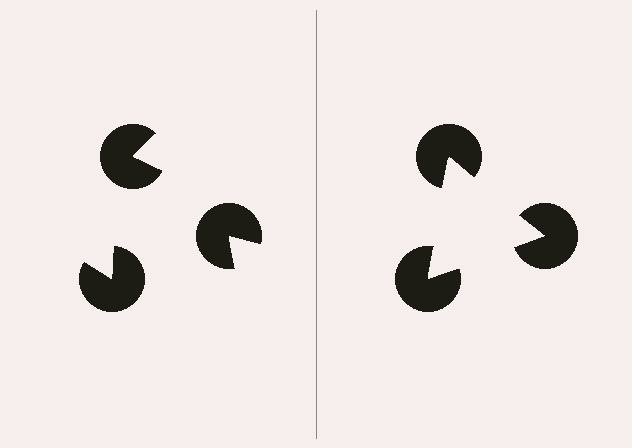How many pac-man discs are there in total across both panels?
6 — 3 on each side.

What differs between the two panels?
The pac-man discs are positioned identically on both sides; only the wedge orientations differ. On the right they align to a triangle; on the left they are misaligned.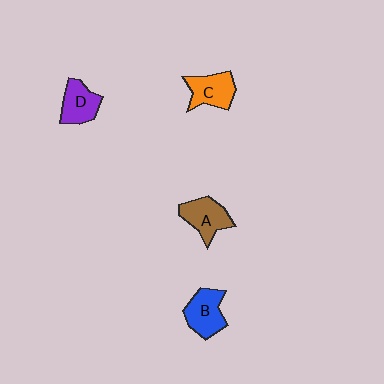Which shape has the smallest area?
Shape D (purple).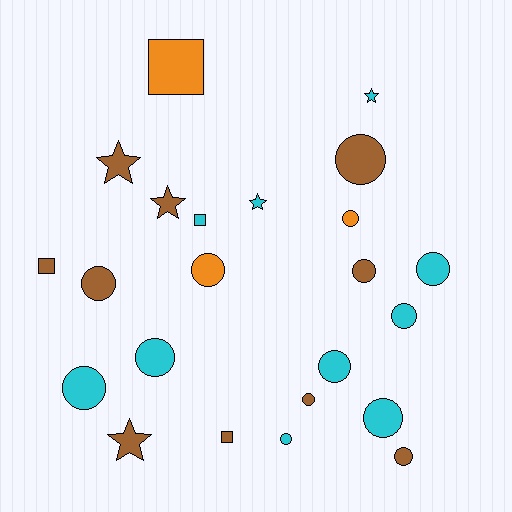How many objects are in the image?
There are 23 objects.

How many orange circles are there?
There are 2 orange circles.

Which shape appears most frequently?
Circle, with 14 objects.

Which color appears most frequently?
Cyan, with 10 objects.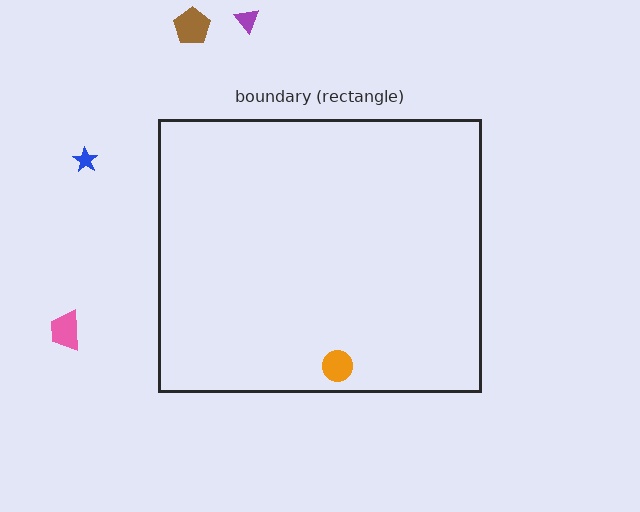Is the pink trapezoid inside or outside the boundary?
Outside.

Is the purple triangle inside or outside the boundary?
Outside.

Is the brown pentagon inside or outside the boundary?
Outside.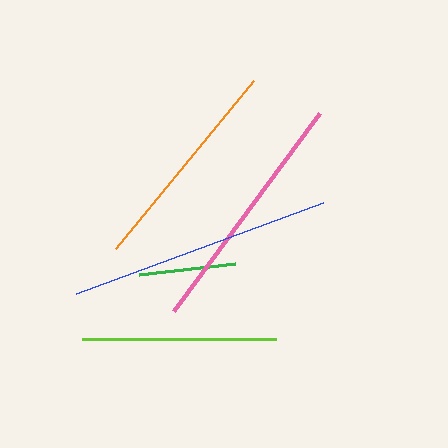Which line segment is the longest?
The blue line is the longest at approximately 263 pixels.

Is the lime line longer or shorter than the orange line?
The orange line is longer than the lime line.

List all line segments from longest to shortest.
From longest to shortest: blue, pink, orange, lime, green.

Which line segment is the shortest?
The green line is the shortest at approximately 97 pixels.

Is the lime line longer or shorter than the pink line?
The pink line is longer than the lime line.